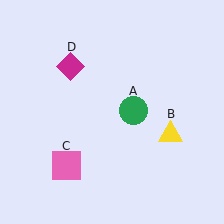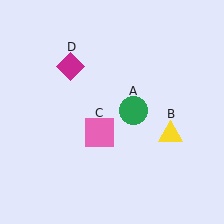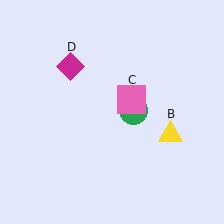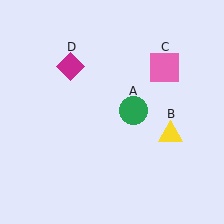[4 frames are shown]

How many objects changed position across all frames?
1 object changed position: pink square (object C).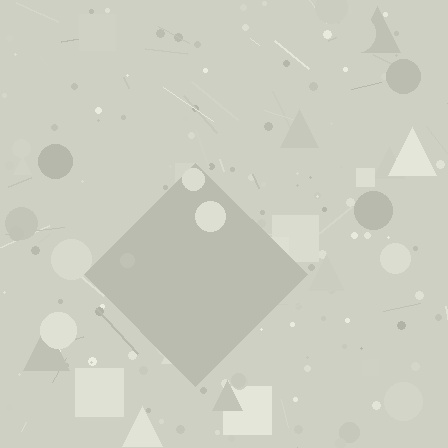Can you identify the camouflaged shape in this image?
The camouflaged shape is a diamond.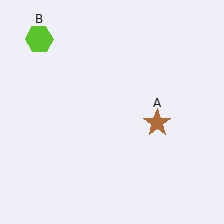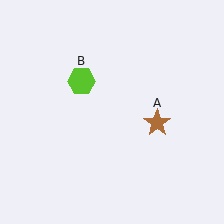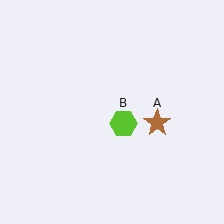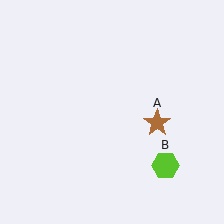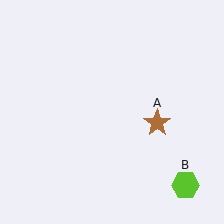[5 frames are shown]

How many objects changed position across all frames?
1 object changed position: lime hexagon (object B).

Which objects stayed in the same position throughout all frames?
Brown star (object A) remained stationary.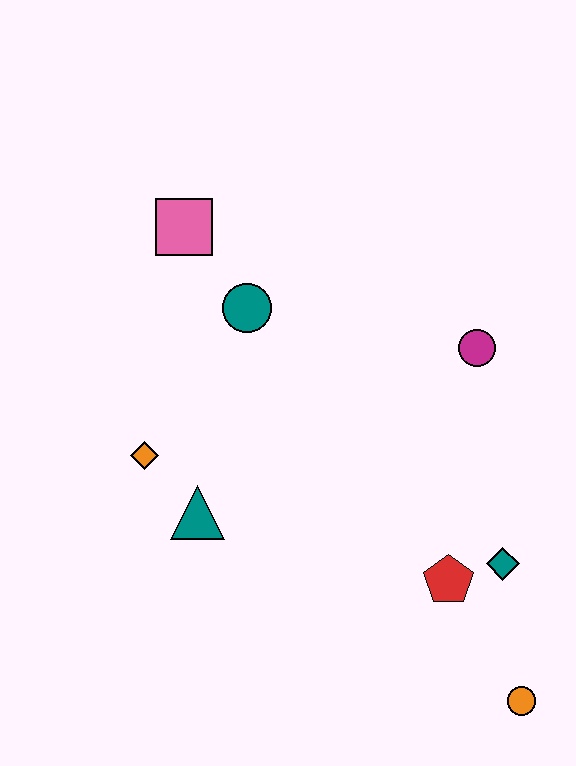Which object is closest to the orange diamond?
The teal triangle is closest to the orange diamond.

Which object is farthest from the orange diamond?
The orange circle is farthest from the orange diamond.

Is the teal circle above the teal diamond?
Yes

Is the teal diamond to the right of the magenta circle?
Yes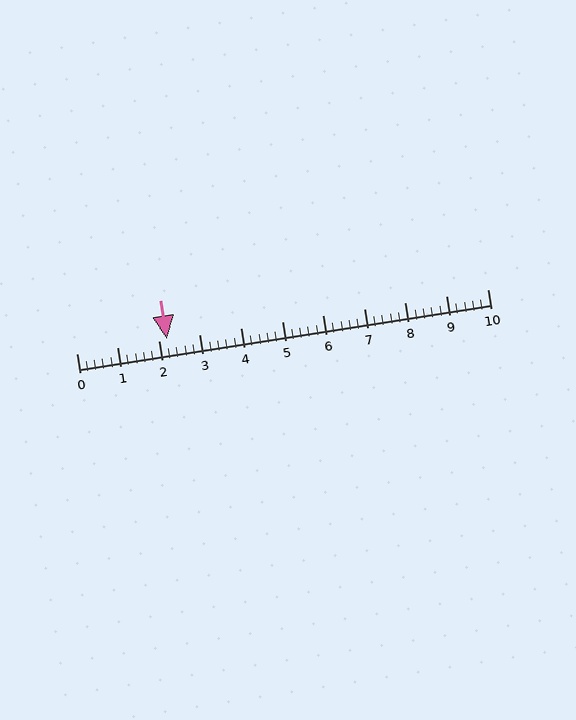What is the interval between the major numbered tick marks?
The major tick marks are spaced 1 units apart.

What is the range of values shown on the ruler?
The ruler shows values from 0 to 10.